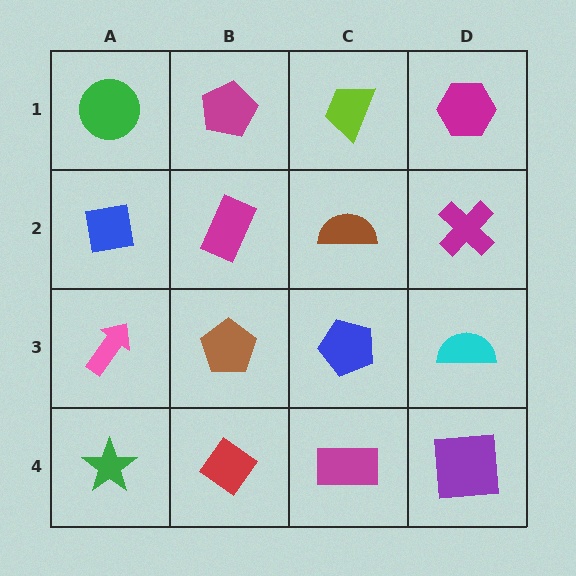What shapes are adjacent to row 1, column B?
A magenta rectangle (row 2, column B), a green circle (row 1, column A), a lime trapezoid (row 1, column C).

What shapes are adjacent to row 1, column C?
A brown semicircle (row 2, column C), a magenta pentagon (row 1, column B), a magenta hexagon (row 1, column D).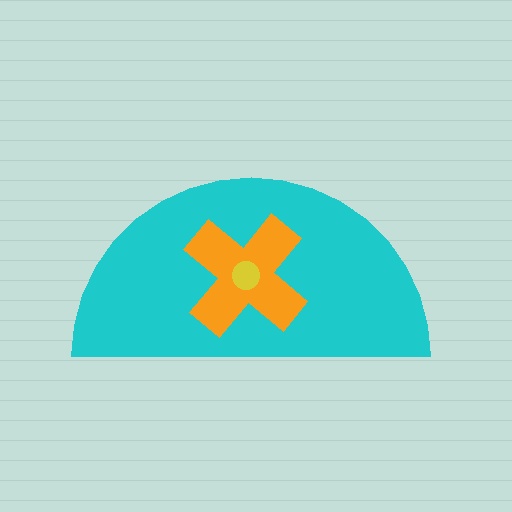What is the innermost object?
The yellow circle.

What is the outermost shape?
The cyan semicircle.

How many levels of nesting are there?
3.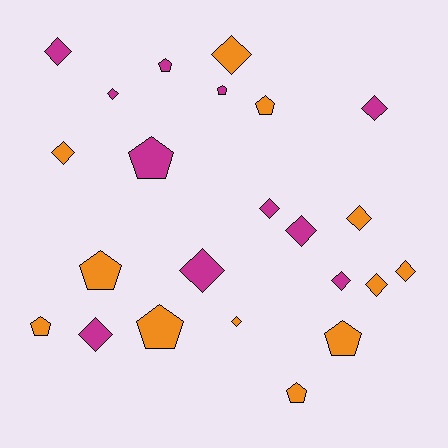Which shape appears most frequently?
Diamond, with 14 objects.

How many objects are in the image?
There are 23 objects.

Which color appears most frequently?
Orange, with 12 objects.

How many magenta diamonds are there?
There are 8 magenta diamonds.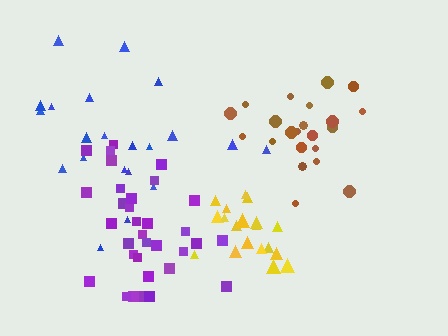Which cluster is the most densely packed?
Yellow.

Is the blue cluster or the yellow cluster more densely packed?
Yellow.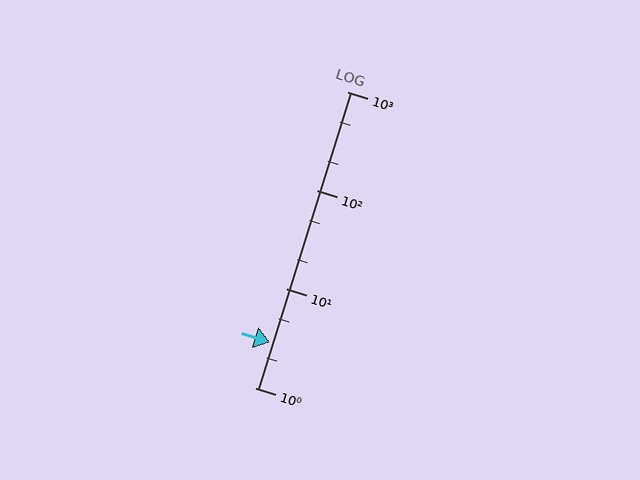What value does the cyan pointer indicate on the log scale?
The pointer indicates approximately 2.9.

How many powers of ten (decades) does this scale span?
The scale spans 3 decades, from 1 to 1000.